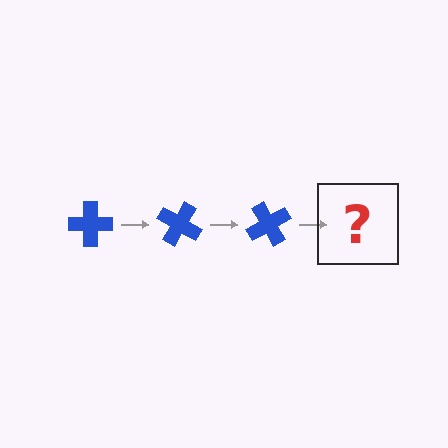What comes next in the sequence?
The next element should be a blue cross rotated 90 degrees.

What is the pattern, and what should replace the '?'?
The pattern is that the cross rotates 30 degrees each step. The '?' should be a blue cross rotated 90 degrees.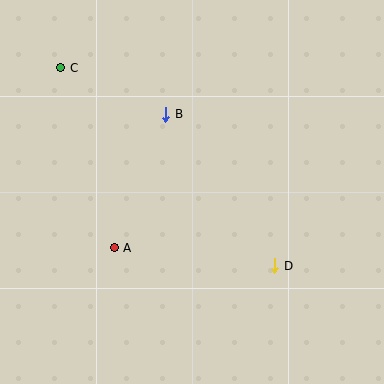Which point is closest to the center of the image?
Point B at (166, 114) is closest to the center.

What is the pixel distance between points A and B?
The distance between A and B is 143 pixels.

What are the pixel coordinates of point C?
Point C is at (61, 68).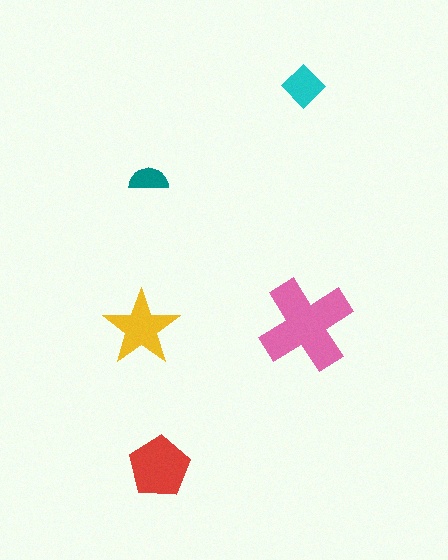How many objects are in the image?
There are 5 objects in the image.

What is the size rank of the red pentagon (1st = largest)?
2nd.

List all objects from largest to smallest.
The pink cross, the red pentagon, the yellow star, the cyan diamond, the teal semicircle.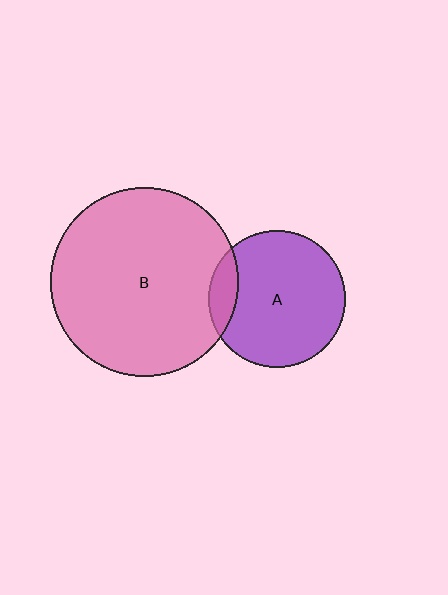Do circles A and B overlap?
Yes.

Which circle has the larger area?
Circle B (pink).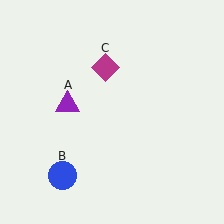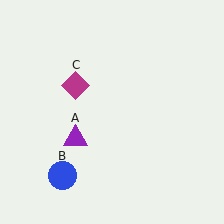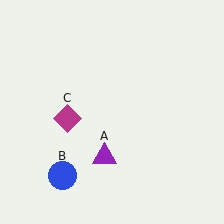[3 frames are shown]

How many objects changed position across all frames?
2 objects changed position: purple triangle (object A), magenta diamond (object C).